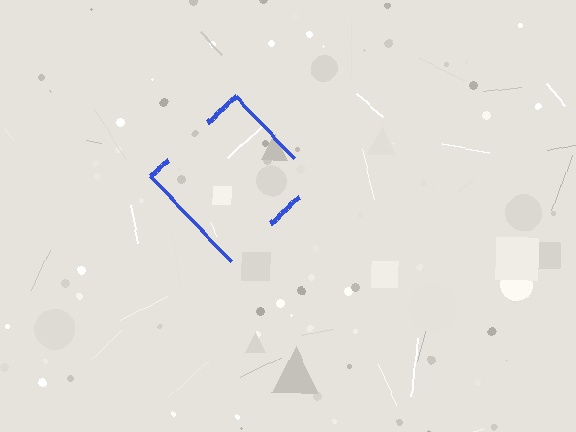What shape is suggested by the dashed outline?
The dashed outline suggests a diamond.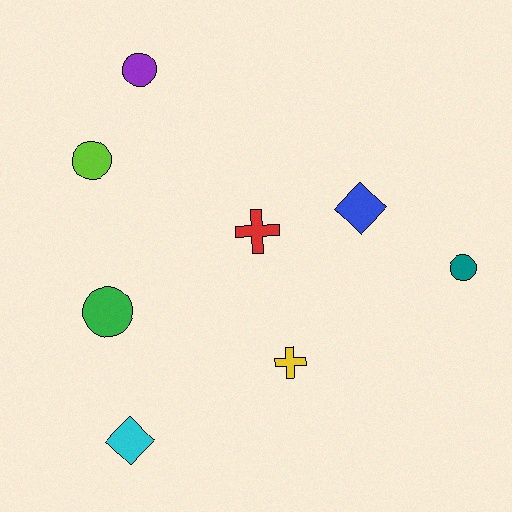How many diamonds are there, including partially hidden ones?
There are 2 diamonds.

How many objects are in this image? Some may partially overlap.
There are 8 objects.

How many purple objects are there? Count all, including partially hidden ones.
There is 1 purple object.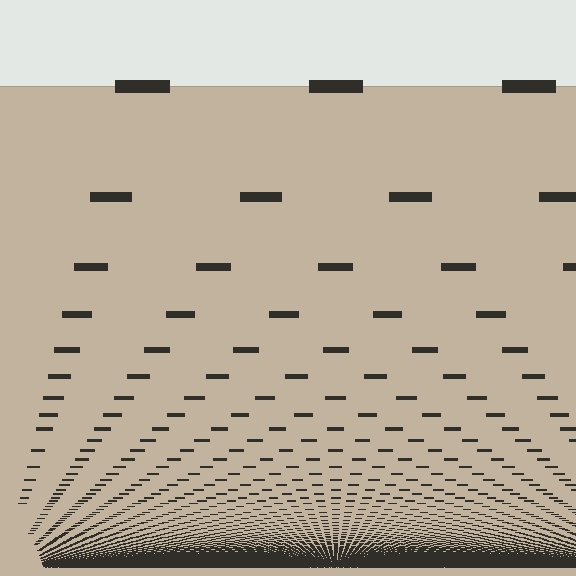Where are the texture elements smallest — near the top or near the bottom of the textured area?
Near the bottom.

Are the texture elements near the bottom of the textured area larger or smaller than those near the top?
Smaller. The gradient is inverted — elements near the bottom are smaller and denser.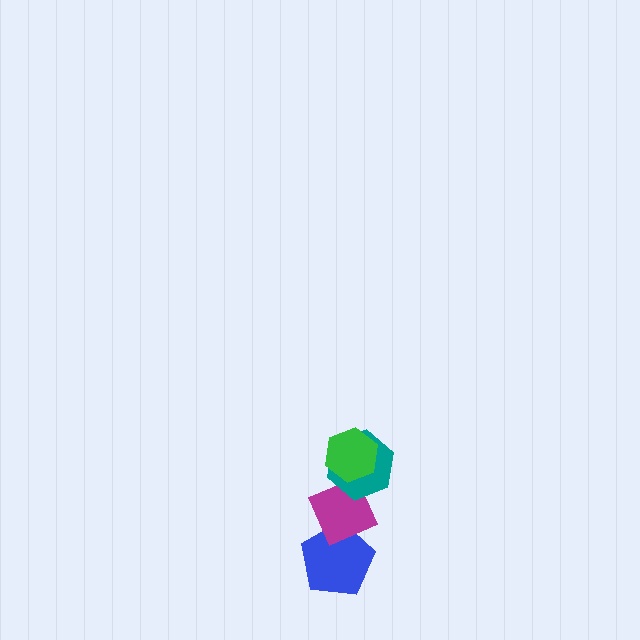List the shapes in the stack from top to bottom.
From top to bottom: the green hexagon, the teal hexagon, the magenta diamond, the blue pentagon.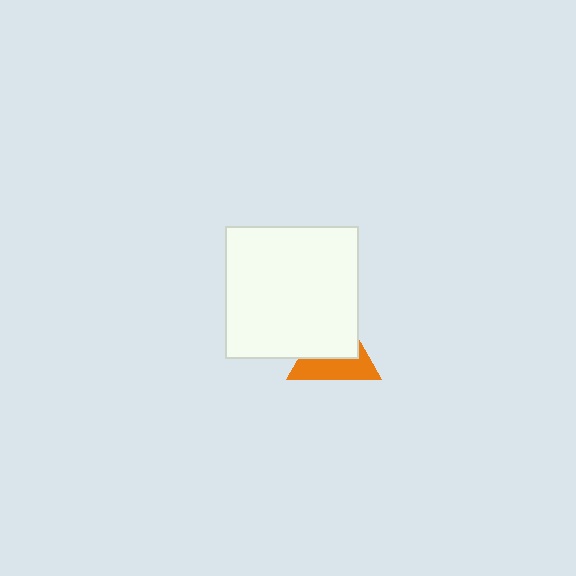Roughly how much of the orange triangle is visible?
A small part of it is visible (roughly 45%).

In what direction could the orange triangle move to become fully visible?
The orange triangle could move toward the lower-right. That would shift it out from behind the white square entirely.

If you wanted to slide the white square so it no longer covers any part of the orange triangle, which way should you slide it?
Slide it toward the upper-left — that is the most direct way to separate the two shapes.